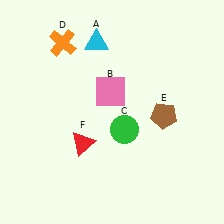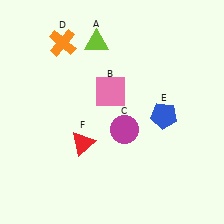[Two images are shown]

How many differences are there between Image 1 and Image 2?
There are 3 differences between the two images.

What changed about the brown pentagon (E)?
In Image 1, E is brown. In Image 2, it changed to blue.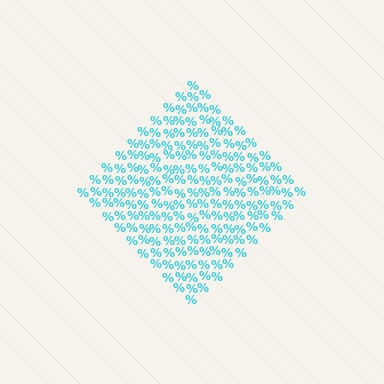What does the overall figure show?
The overall figure shows a diamond.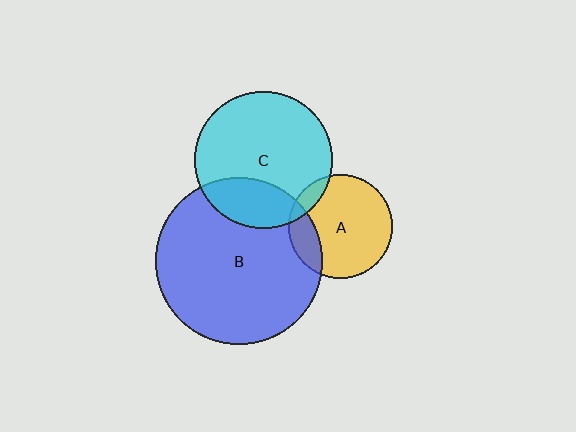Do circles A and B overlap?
Yes.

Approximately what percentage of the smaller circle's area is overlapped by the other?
Approximately 20%.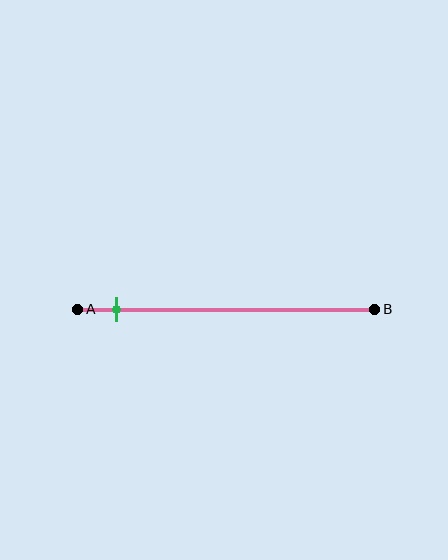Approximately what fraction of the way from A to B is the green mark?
The green mark is approximately 15% of the way from A to B.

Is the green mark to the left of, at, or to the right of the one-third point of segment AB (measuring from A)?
The green mark is to the left of the one-third point of segment AB.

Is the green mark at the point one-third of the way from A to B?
No, the mark is at about 15% from A, not at the 33% one-third point.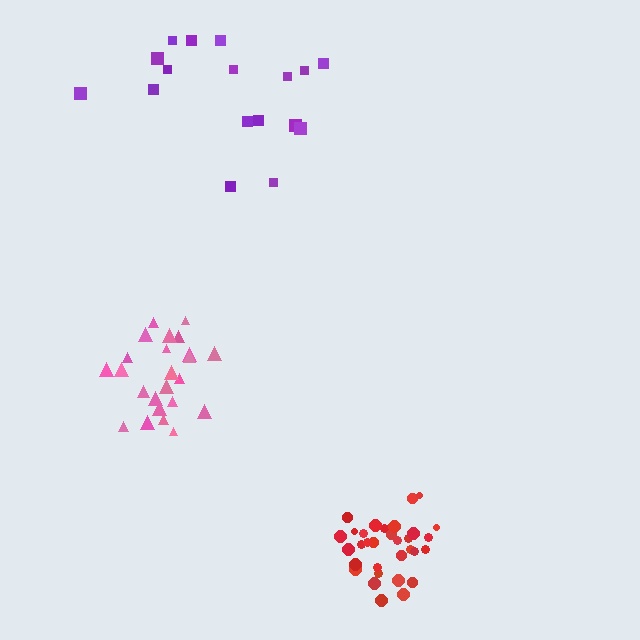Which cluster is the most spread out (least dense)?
Purple.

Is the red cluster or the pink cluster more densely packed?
Red.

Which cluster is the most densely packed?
Red.